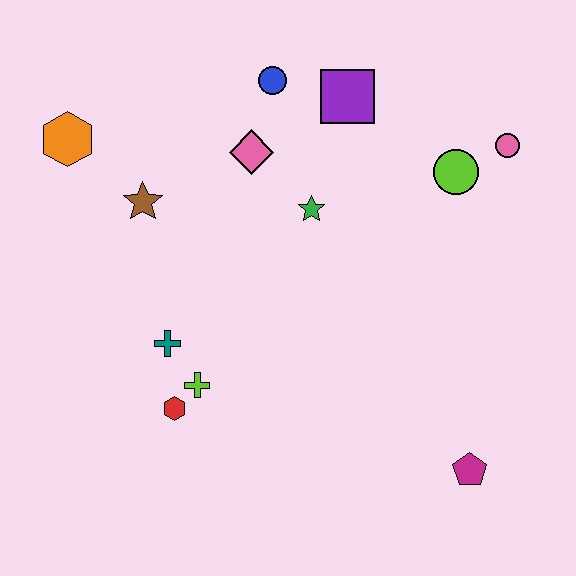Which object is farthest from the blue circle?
The magenta pentagon is farthest from the blue circle.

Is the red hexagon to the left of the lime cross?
Yes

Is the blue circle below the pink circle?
No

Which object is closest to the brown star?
The orange hexagon is closest to the brown star.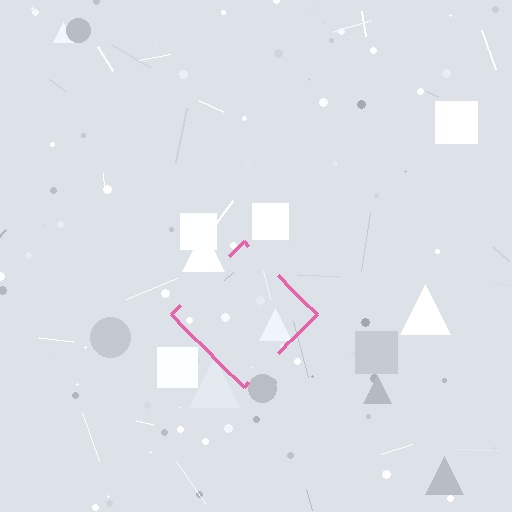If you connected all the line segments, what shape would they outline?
They would outline a diamond.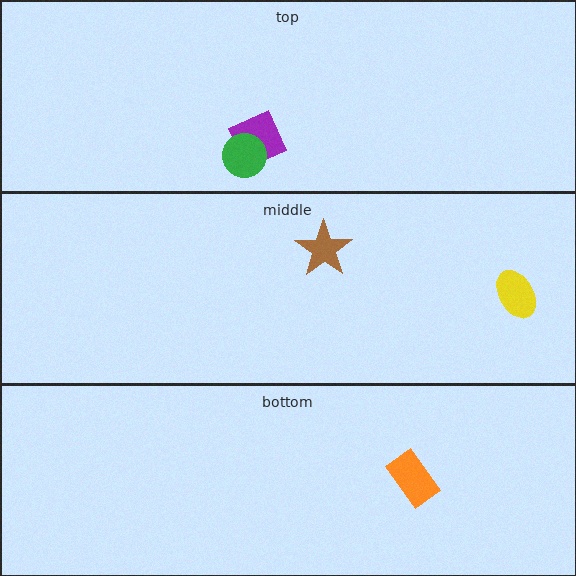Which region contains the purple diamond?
The top region.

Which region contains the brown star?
The middle region.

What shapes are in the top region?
The purple diamond, the green circle.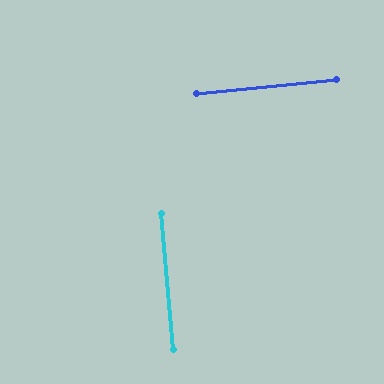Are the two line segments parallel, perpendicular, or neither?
Perpendicular — they meet at approximately 89°.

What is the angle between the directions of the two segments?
Approximately 89 degrees.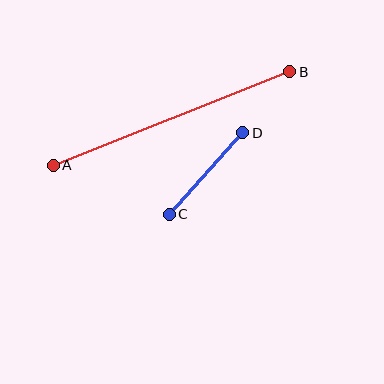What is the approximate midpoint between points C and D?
The midpoint is at approximately (206, 173) pixels.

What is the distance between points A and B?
The distance is approximately 254 pixels.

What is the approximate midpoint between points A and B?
The midpoint is at approximately (171, 119) pixels.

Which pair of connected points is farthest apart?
Points A and B are farthest apart.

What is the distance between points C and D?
The distance is approximately 110 pixels.